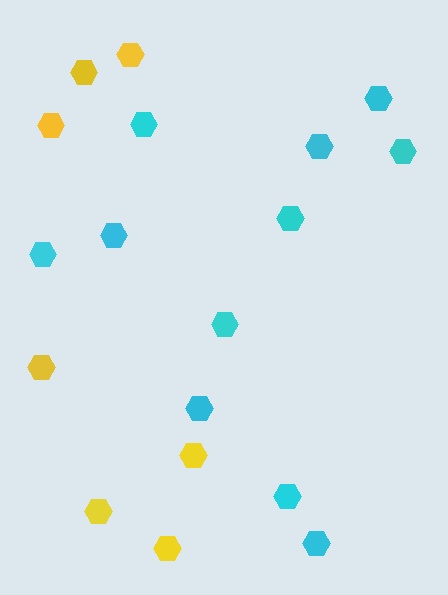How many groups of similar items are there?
There are 2 groups: one group of yellow hexagons (7) and one group of cyan hexagons (11).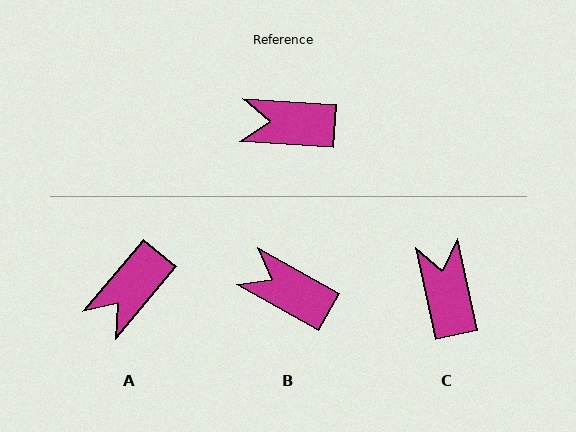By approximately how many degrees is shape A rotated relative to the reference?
Approximately 54 degrees counter-clockwise.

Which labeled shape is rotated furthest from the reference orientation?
C, about 74 degrees away.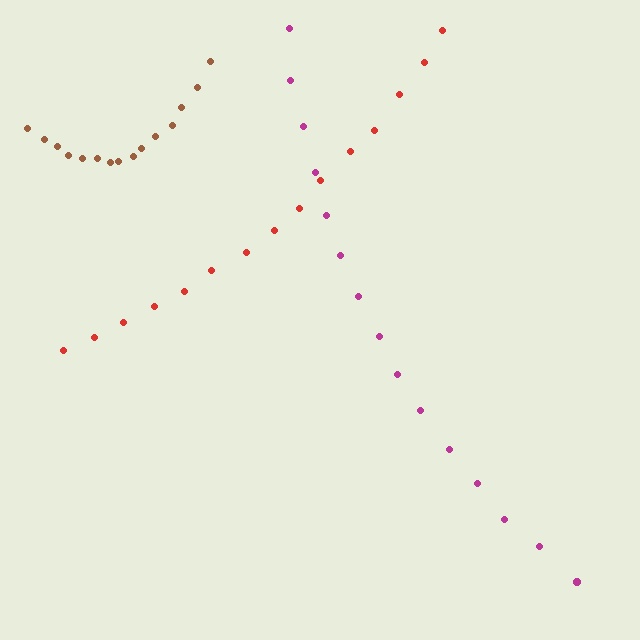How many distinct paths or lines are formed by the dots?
There are 3 distinct paths.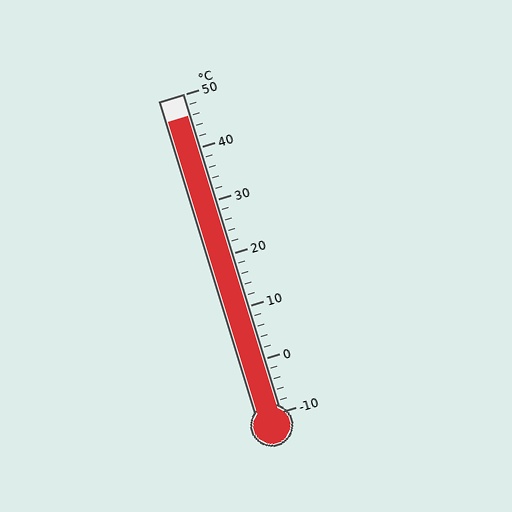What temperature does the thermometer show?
The thermometer shows approximately 46°C.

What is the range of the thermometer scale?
The thermometer scale ranges from -10°C to 50°C.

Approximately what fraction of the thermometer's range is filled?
The thermometer is filled to approximately 95% of its range.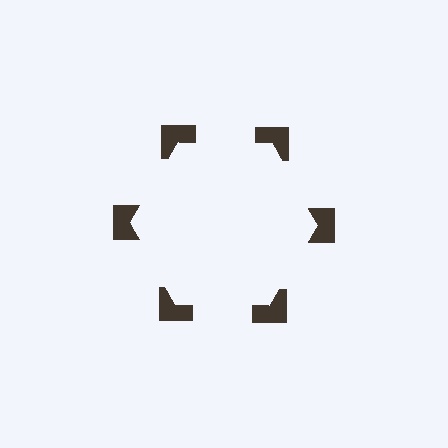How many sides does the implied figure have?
6 sides.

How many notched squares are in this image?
There are 6 — one at each vertex of the illusory hexagon.